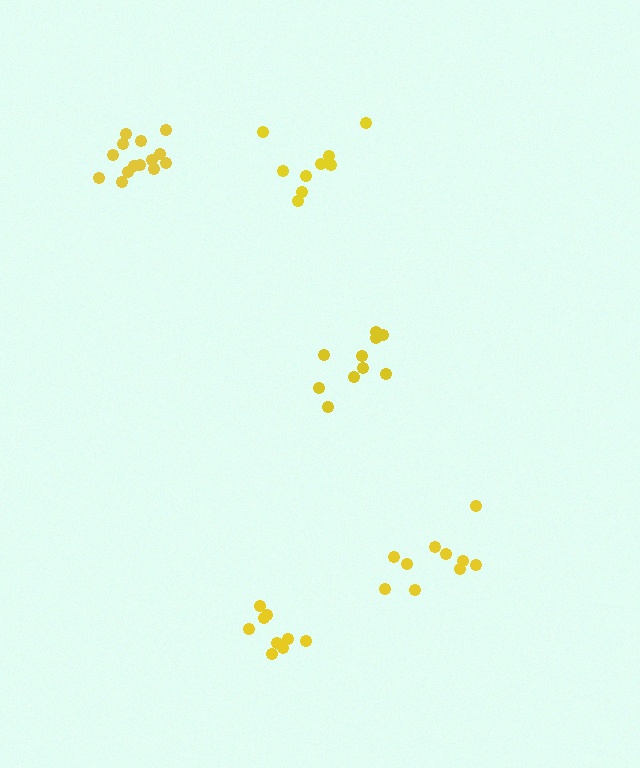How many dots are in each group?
Group 1: 14 dots, Group 2: 10 dots, Group 3: 9 dots, Group 4: 9 dots, Group 5: 10 dots (52 total).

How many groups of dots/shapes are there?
There are 5 groups.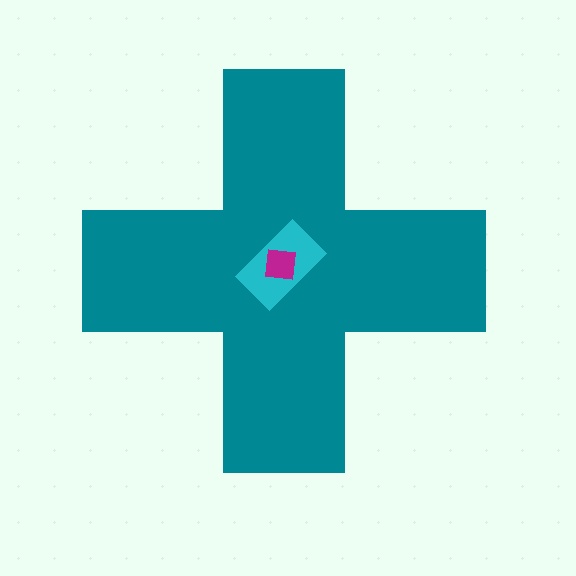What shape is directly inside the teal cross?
The cyan rectangle.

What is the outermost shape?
The teal cross.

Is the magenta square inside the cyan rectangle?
Yes.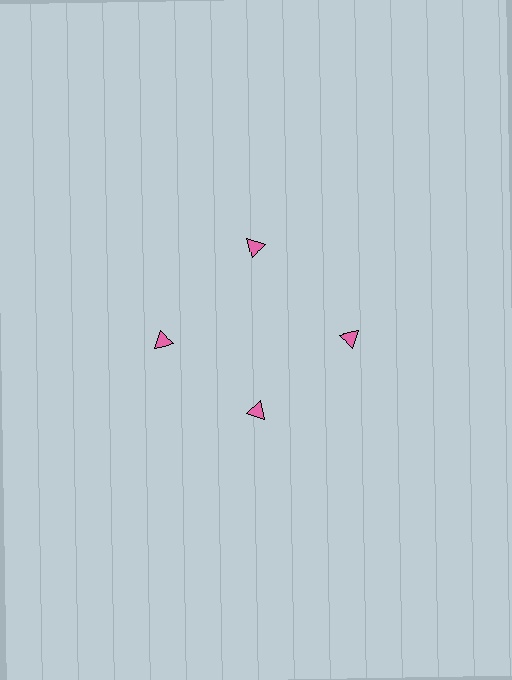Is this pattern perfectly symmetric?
No. The 4 pink triangles are arranged in a ring, but one element near the 6 o'clock position is pulled inward toward the center, breaking the 4-fold rotational symmetry.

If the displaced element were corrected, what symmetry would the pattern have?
It would have 4-fold rotational symmetry — the pattern would map onto itself every 90 degrees.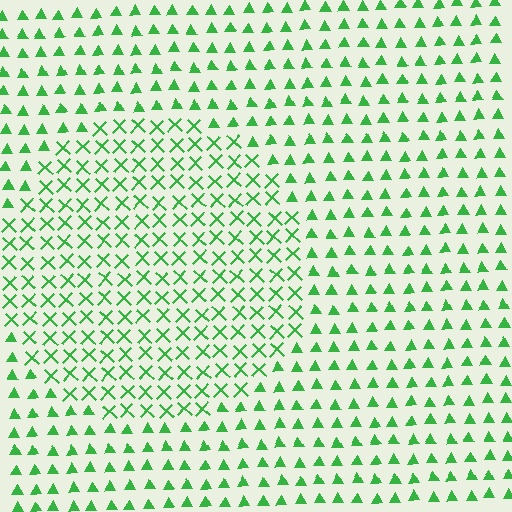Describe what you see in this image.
The image is filled with small green elements arranged in a uniform grid. A circle-shaped region contains X marks, while the surrounding area contains triangles. The boundary is defined purely by the change in element shape.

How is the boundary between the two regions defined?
The boundary is defined by a change in element shape: X marks inside vs. triangles outside. All elements share the same color and spacing.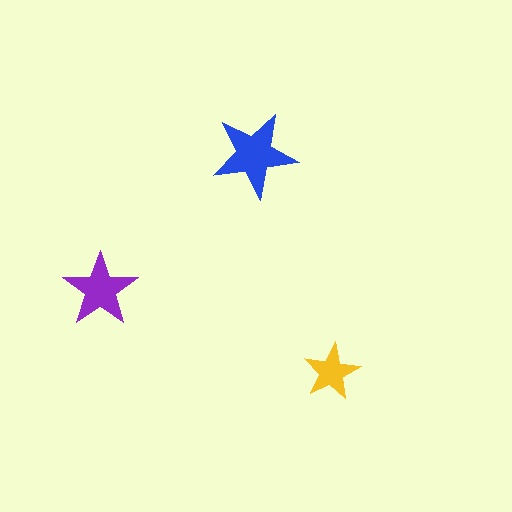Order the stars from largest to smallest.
the blue one, the purple one, the yellow one.